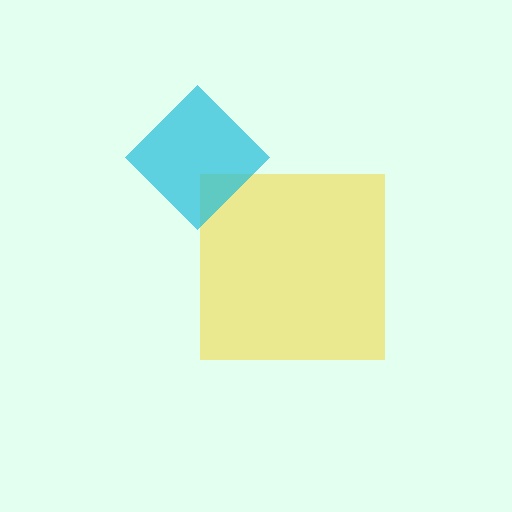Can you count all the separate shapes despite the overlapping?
Yes, there are 2 separate shapes.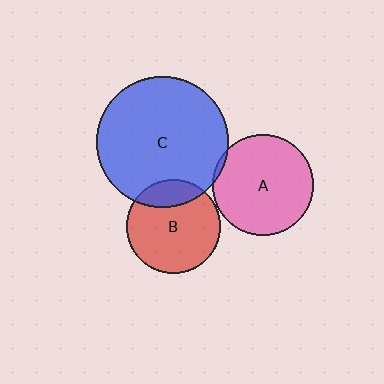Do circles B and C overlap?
Yes.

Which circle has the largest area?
Circle C (blue).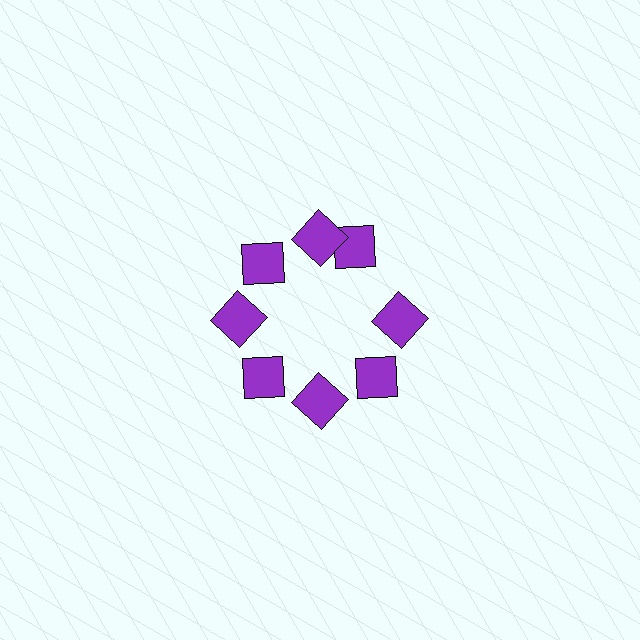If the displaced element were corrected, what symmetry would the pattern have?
It would have 8-fold rotational symmetry — the pattern would map onto itself every 45 degrees.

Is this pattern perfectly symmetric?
No. The 8 purple squares are arranged in a ring, but one element near the 2 o'clock position is rotated out of alignment along the ring, breaking the 8-fold rotational symmetry.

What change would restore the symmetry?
The symmetry would be restored by rotating it back into even spacing with its neighbors so that all 8 squares sit at equal angles and equal distance from the center.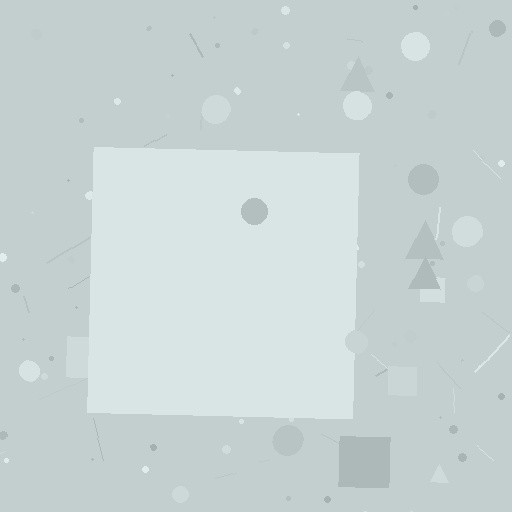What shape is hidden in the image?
A square is hidden in the image.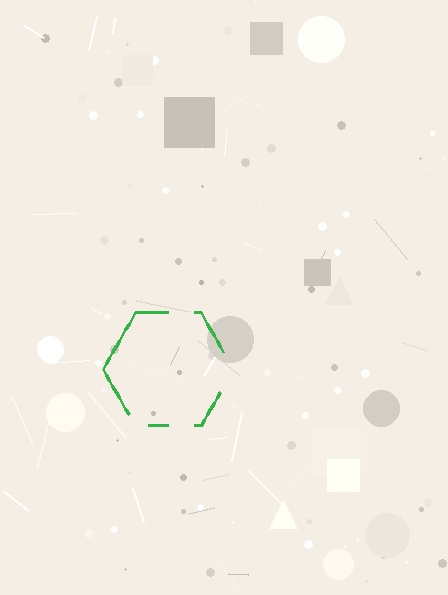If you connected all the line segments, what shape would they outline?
They would outline a hexagon.